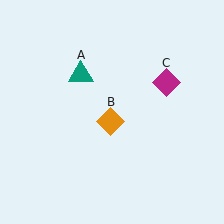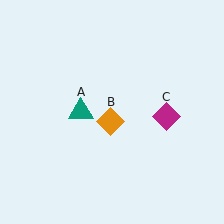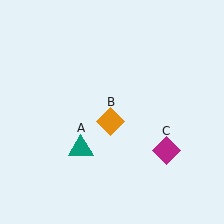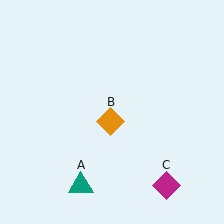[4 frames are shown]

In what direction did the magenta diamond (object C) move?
The magenta diamond (object C) moved down.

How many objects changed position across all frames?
2 objects changed position: teal triangle (object A), magenta diamond (object C).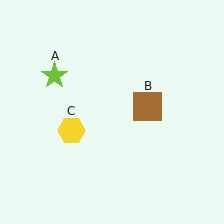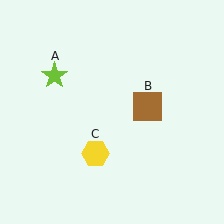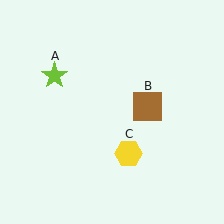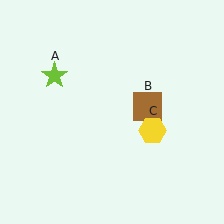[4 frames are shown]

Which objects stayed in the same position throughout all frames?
Lime star (object A) and brown square (object B) remained stationary.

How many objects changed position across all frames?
1 object changed position: yellow hexagon (object C).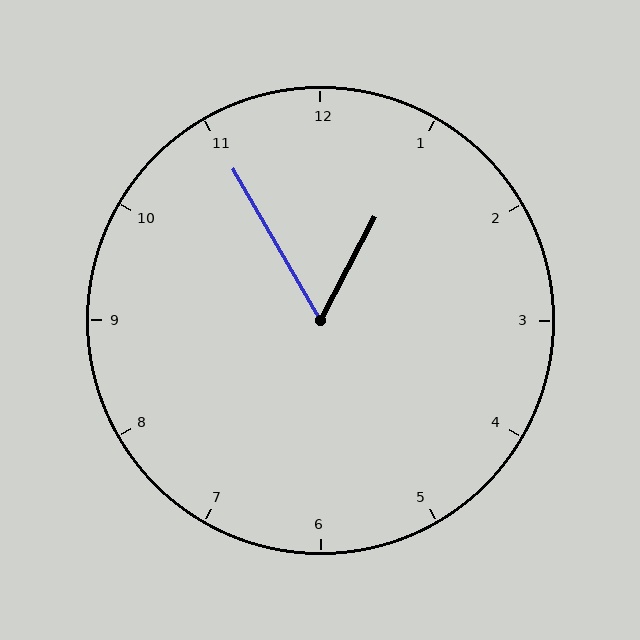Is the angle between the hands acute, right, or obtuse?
It is acute.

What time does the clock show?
12:55.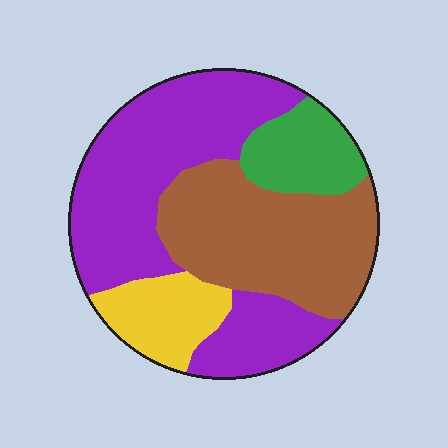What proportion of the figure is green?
Green takes up less than a sixth of the figure.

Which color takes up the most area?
Purple, at roughly 45%.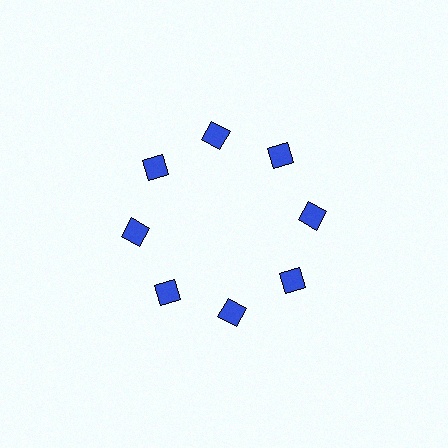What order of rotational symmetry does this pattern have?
This pattern has 8-fold rotational symmetry.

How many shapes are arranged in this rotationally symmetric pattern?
There are 8 shapes, arranged in 8 groups of 1.